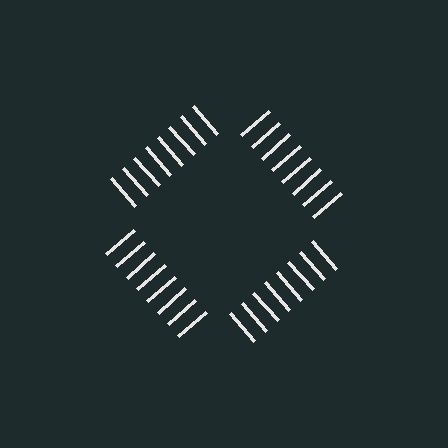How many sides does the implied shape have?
4 sides — the line-ends trace a square.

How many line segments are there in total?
32 — 8 along each of the 4 edges.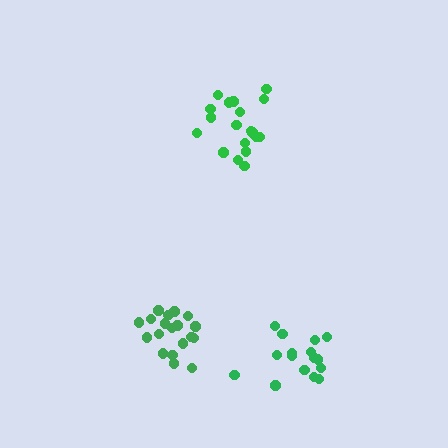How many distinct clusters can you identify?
There are 3 distinct clusters.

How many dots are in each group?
Group 1: 19 dots, Group 2: 16 dots, Group 3: 19 dots (54 total).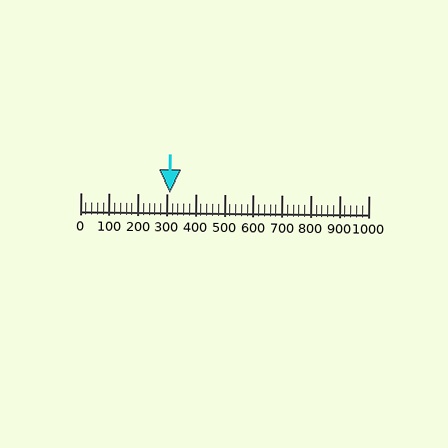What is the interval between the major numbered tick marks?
The major tick marks are spaced 100 units apart.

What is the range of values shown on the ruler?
The ruler shows values from 0 to 1000.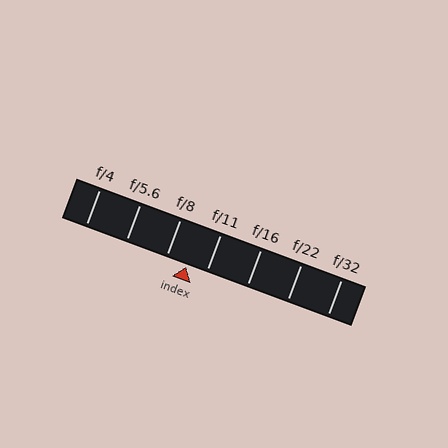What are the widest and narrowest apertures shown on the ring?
The widest aperture shown is f/4 and the narrowest is f/32.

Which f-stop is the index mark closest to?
The index mark is closest to f/11.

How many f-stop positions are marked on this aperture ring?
There are 7 f-stop positions marked.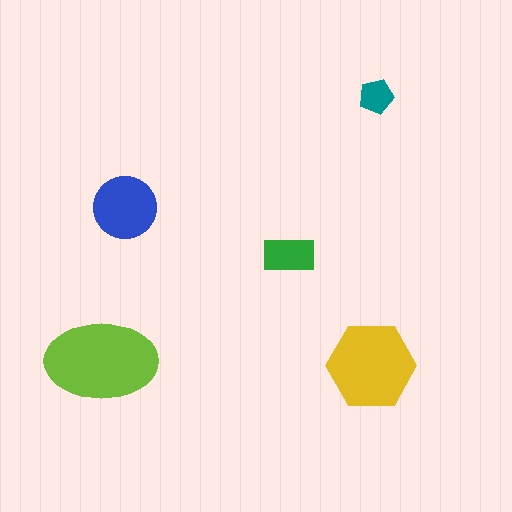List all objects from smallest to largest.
The teal pentagon, the green rectangle, the blue circle, the yellow hexagon, the lime ellipse.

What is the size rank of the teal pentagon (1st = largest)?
5th.